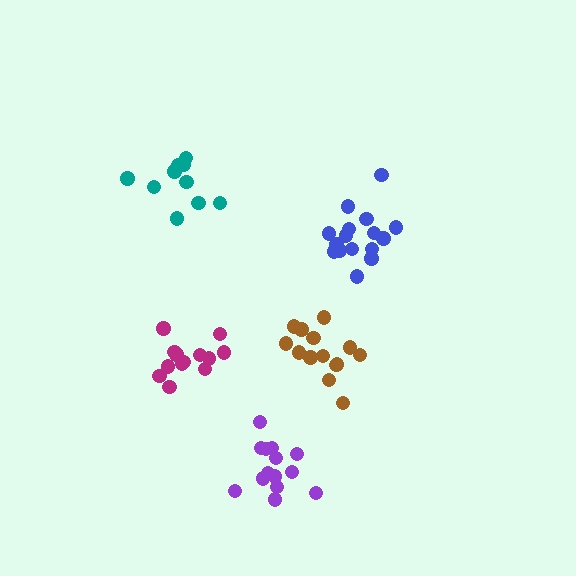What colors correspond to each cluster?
The clusters are colored: magenta, purple, blue, teal, brown.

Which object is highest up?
The teal cluster is topmost.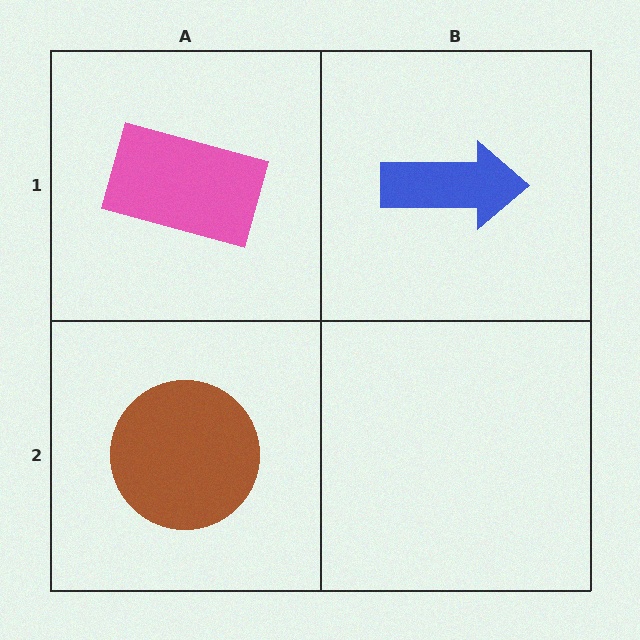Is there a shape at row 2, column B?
No, that cell is empty.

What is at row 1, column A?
A pink rectangle.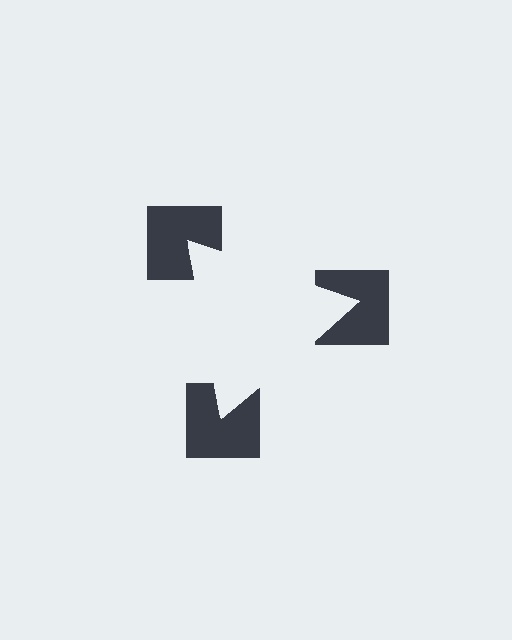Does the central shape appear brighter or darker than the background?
It typically appears slightly brighter than the background, even though no actual brightness change is drawn.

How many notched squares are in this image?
There are 3 — one at each vertex of the illusory triangle.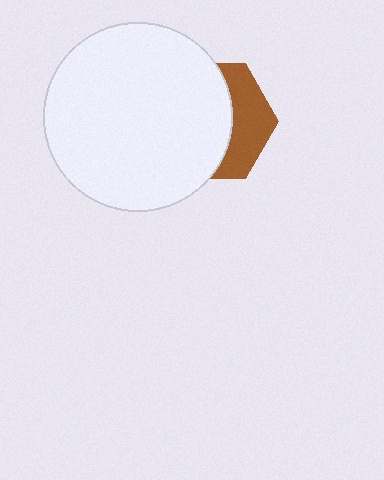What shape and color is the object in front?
The object in front is a white circle.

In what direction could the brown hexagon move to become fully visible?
The brown hexagon could move right. That would shift it out from behind the white circle entirely.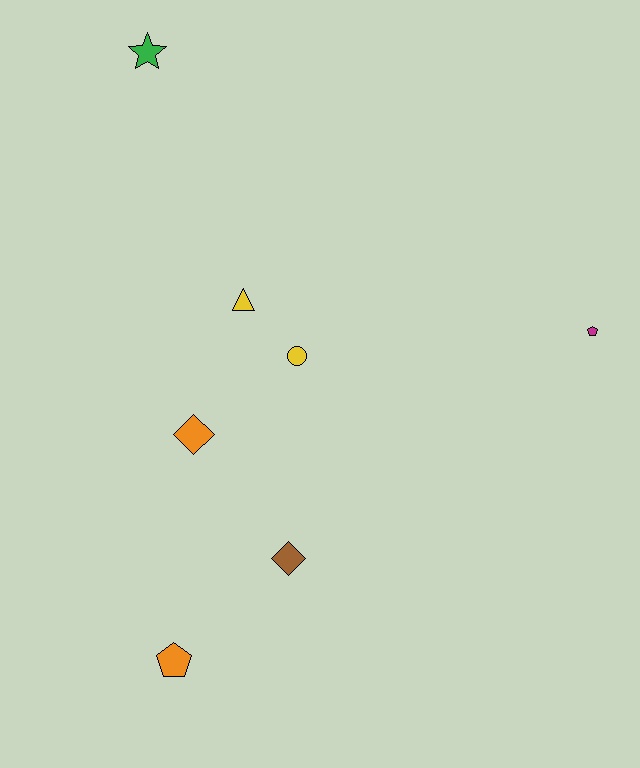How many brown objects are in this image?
There is 1 brown object.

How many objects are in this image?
There are 7 objects.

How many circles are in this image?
There is 1 circle.